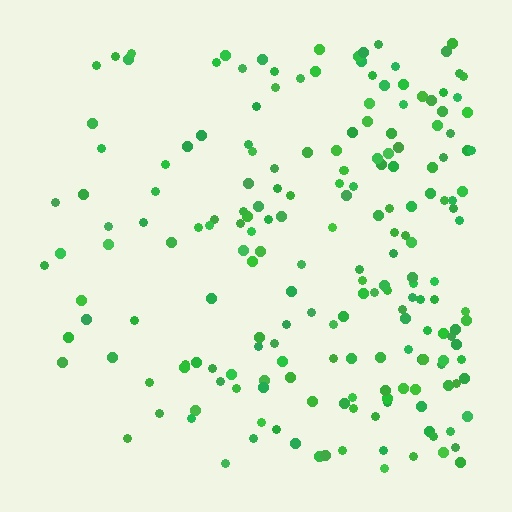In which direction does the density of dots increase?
From left to right, with the right side densest.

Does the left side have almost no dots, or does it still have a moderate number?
Still a moderate number, just noticeably fewer than the right.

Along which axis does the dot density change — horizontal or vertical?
Horizontal.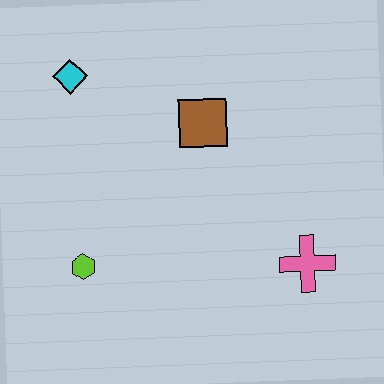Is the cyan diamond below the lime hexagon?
No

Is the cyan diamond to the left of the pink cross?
Yes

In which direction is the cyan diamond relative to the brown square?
The cyan diamond is to the left of the brown square.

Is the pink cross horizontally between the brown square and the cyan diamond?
No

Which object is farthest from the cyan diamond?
The pink cross is farthest from the cyan diamond.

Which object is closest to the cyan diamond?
The brown square is closest to the cyan diamond.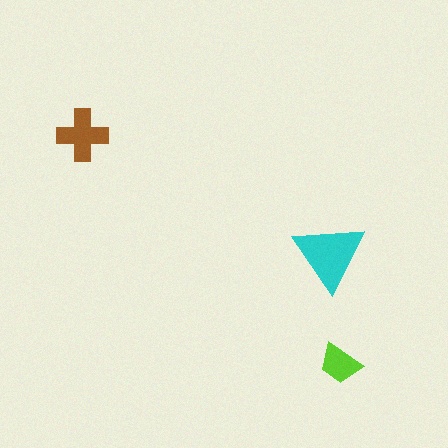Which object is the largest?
The cyan triangle.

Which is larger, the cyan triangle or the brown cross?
The cyan triangle.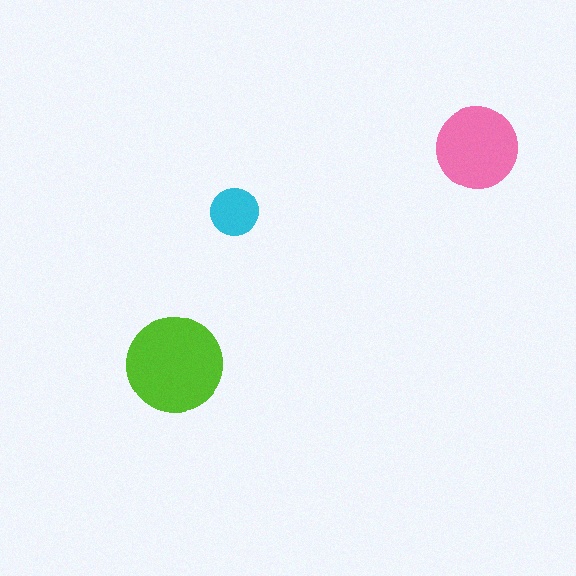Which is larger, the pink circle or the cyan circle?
The pink one.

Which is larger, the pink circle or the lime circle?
The lime one.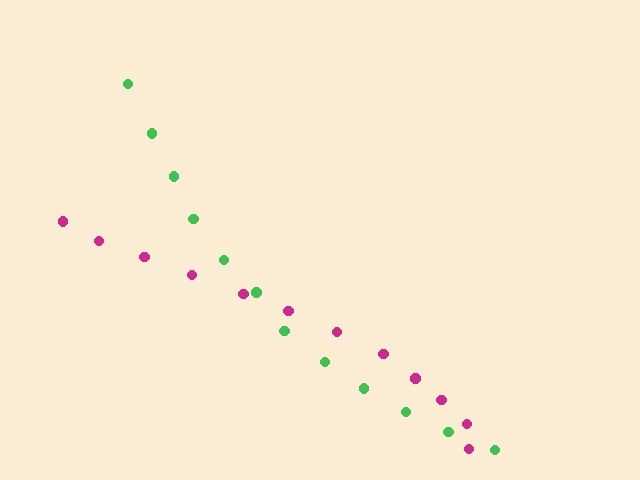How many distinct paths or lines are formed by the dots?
There are 2 distinct paths.